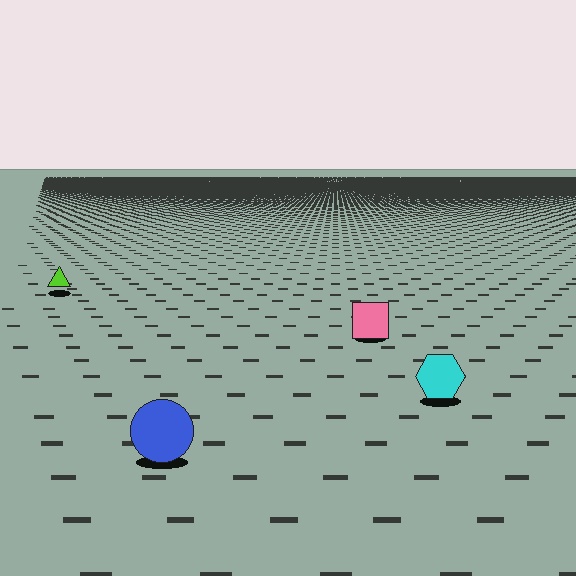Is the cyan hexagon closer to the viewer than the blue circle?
No. The blue circle is closer — you can tell from the texture gradient: the ground texture is coarser near it.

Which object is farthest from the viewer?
The lime triangle is farthest from the viewer. It appears smaller and the ground texture around it is denser.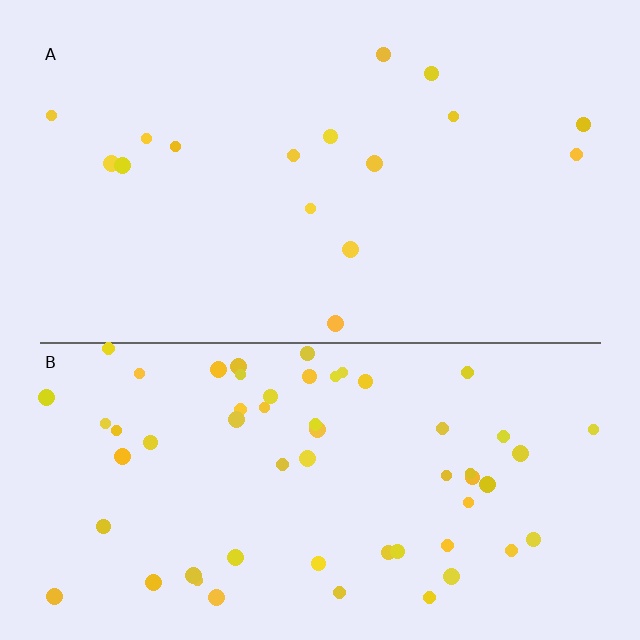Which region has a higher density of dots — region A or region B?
B (the bottom).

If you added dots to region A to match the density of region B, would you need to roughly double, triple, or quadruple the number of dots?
Approximately quadruple.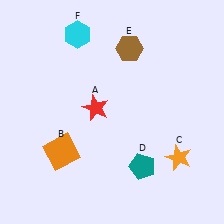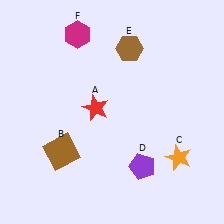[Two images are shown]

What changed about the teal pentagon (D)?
In Image 1, D is teal. In Image 2, it changed to purple.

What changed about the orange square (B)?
In Image 1, B is orange. In Image 2, it changed to brown.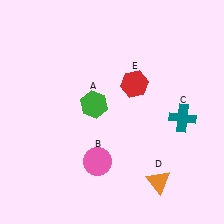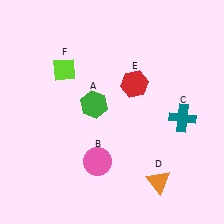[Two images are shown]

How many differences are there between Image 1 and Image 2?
There is 1 difference between the two images.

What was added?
A lime diamond (F) was added in Image 2.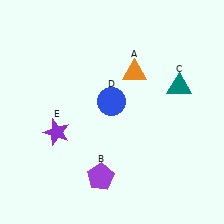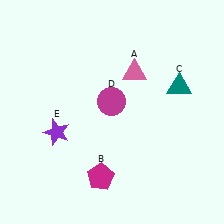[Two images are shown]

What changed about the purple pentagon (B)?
In Image 1, B is purple. In Image 2, it changed to magenta.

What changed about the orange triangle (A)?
In Image 1, A is orange. In Image 2, it changed to pink.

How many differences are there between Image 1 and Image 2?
There are 3 differences between the two images.